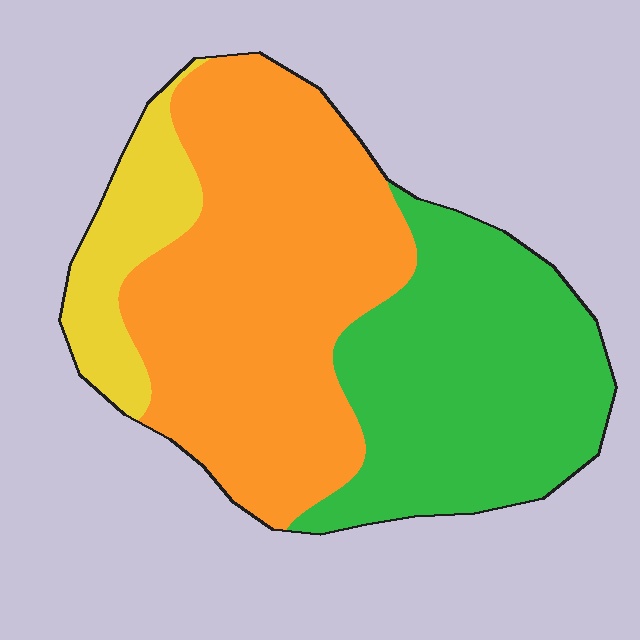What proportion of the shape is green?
Green takes up about three eighths (3/8) of the shape.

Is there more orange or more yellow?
Orange.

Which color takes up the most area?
Orange, at roughly 50%.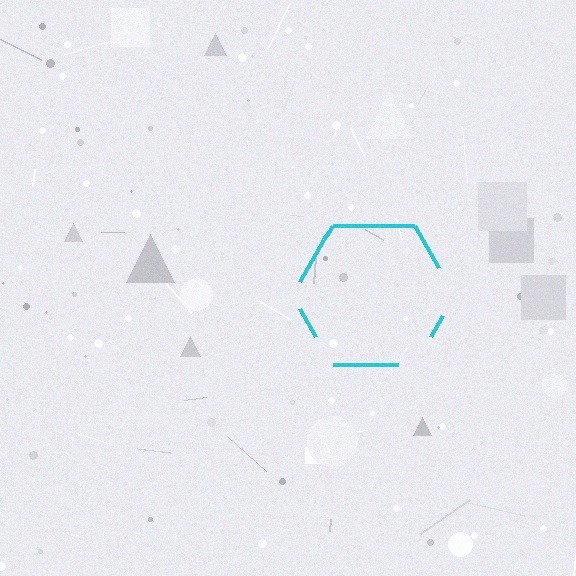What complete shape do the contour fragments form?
The contour fragments form a hexagon.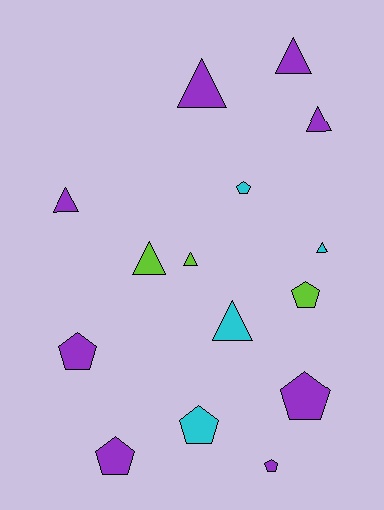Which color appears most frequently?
Purple, with 8 objects.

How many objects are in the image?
There are 15 objects.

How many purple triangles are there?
There are 4 purple triangles.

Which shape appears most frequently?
Triangle, with 8 objects.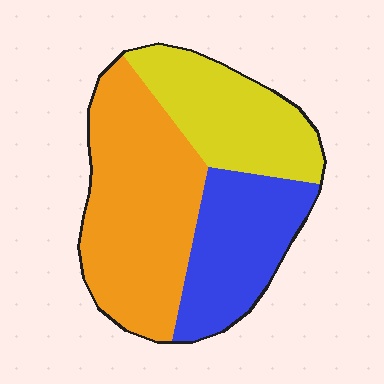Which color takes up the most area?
Orange, at roughly 45%.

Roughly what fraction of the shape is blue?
Blue covers around 25% of the shape.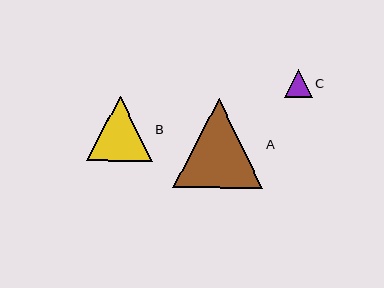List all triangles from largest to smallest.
From largest to smallest: A, B, C.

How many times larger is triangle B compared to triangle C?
Triangle B is approximately 2.3 times the size of triangle C.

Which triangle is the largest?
Triangle A is the largest with a size of approximately 90 pixels.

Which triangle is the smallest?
Triangle C is the smallest with a size of approximately 28 pixels.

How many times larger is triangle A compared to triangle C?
Triangle A is approximately 3.2 times the size of triangle C.